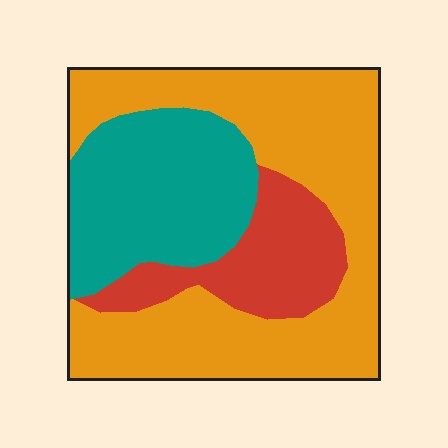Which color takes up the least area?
Red, at roughly 20%.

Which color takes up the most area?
Orange, at roughly 55%.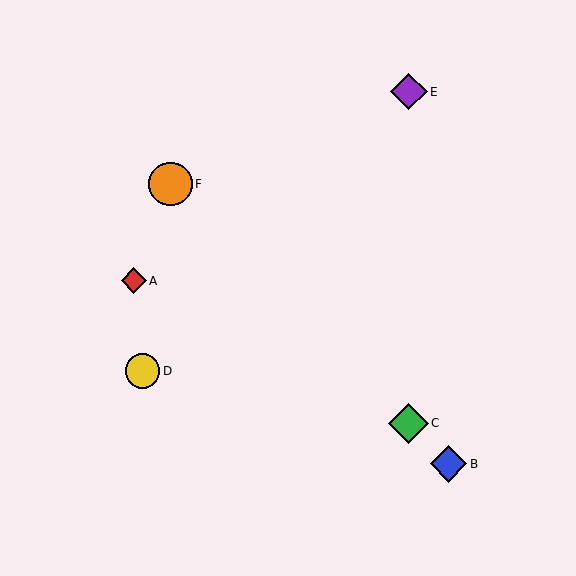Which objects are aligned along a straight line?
Objects B, C, F are aligned along a straight line.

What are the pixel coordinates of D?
Object D is at (143, 371).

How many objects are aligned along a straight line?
3 objects (B, C, F) are aligned along a straight line.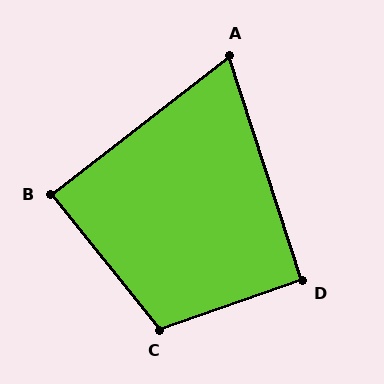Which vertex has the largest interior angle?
C, at approximately 110 degrees.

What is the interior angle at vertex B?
Approximately 89 degrees (approximately right).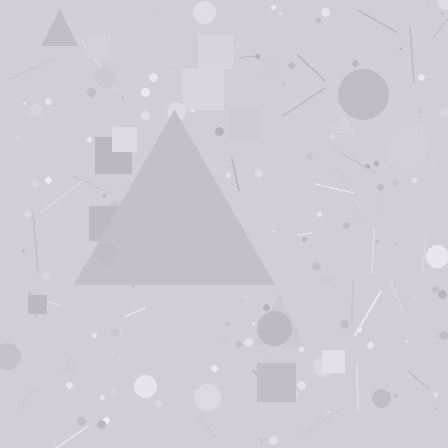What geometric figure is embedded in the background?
A triangle is embedded in the background.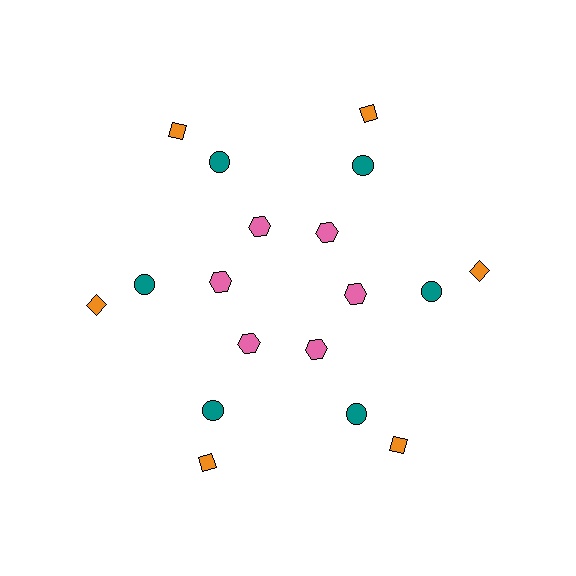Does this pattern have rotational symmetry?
Yes, this pattern has 6-fold rotational symmetry. It looks the same after rotating 60 degrees around the center.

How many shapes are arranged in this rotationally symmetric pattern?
There are 18 shapes, arranged in 6 groups of 3.